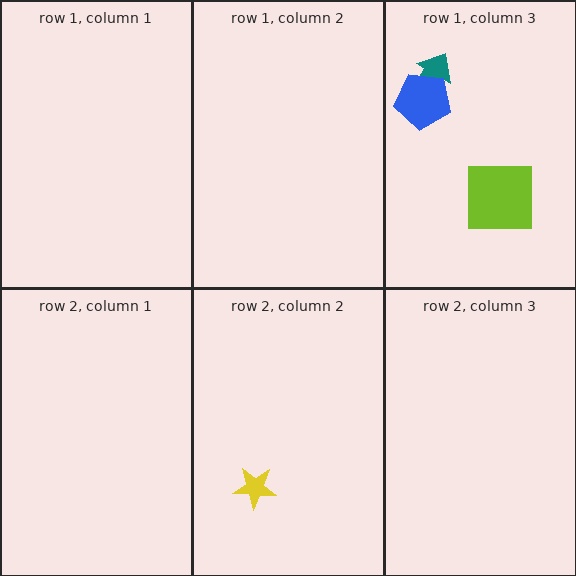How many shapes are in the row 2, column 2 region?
1.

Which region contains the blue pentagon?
The row 1, column 3 region.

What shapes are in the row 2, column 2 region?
The yellow star.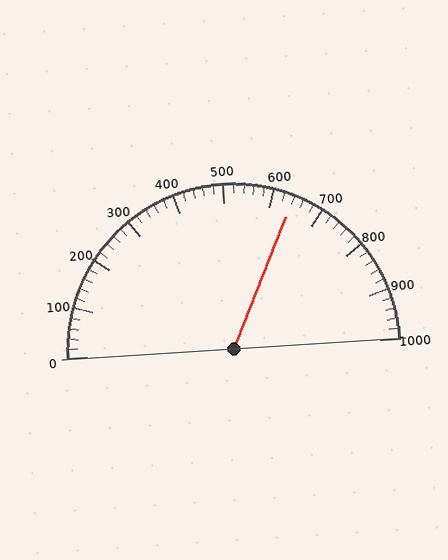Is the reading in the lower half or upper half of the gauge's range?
The reading is in the upper half of the range (0 to 1000).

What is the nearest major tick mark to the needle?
The nearest major tick mark is 600.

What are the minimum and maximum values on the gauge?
The gauge ranges from 0 to 1000.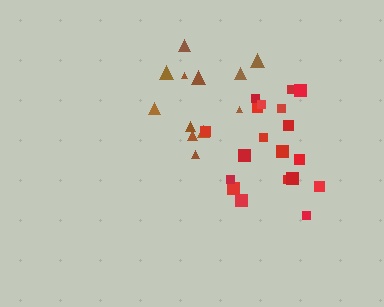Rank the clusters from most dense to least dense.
red, brown.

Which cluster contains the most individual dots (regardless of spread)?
Red (19).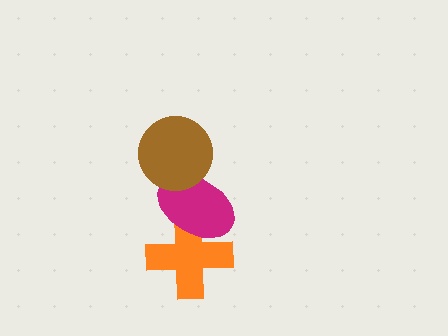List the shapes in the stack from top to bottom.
From top to bottom: the brown circle, the magenta ellipse, the orange cross.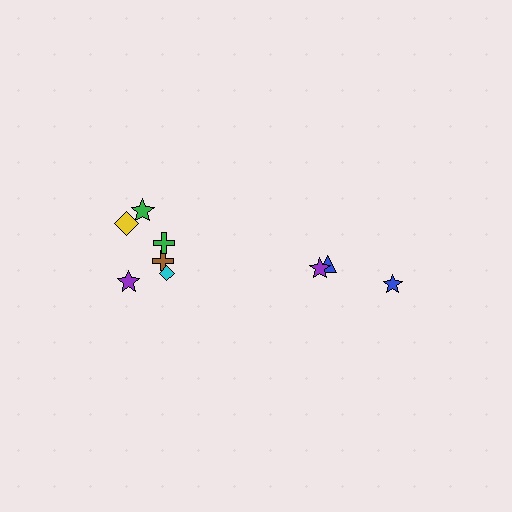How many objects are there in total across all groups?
There are 9 objects.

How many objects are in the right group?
There are 3 objects.